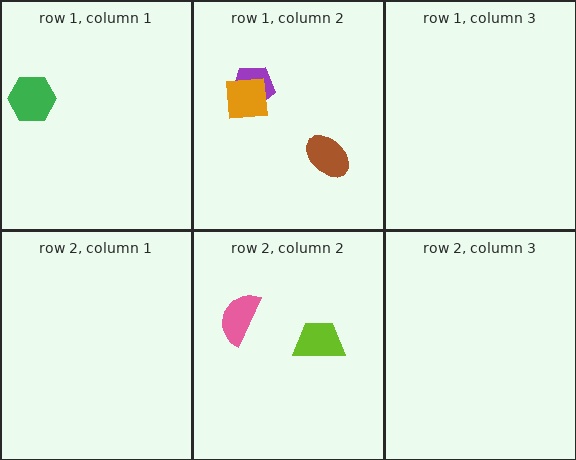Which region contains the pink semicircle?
The row 2, column 2 region.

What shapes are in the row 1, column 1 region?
The green hexagon.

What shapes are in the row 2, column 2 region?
The lime trapezoid, the pink semicircle.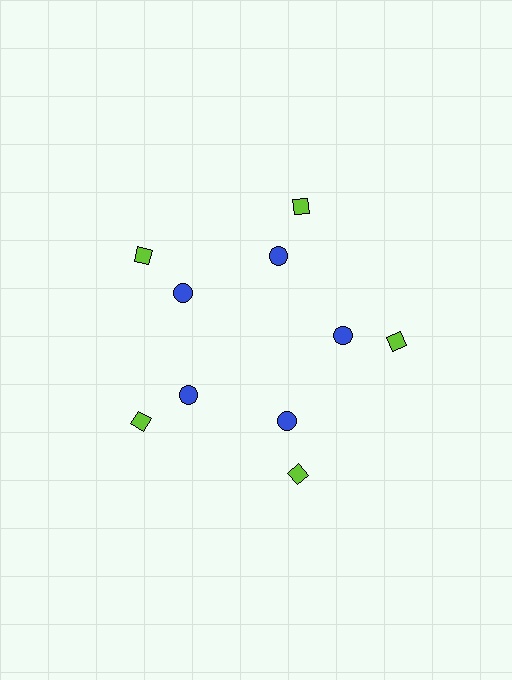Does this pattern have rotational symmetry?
Yes, this pattern has 5-fold rotational symmetry. It looks the same after rotating 72 degrees around the center.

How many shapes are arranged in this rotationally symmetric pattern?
There are 10 shapes, arranged in 5 groups of 2.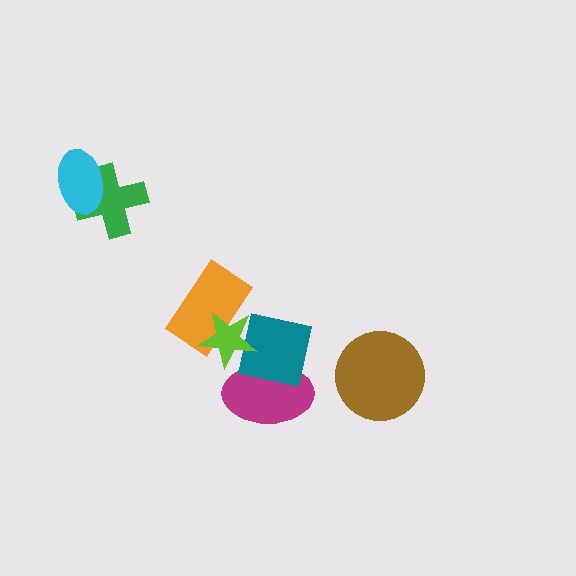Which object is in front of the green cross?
The cyan ellipse is in front of the green cross.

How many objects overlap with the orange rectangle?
1 object overlaps with the orange rectangle.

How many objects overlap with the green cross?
1 object overlaps with the green cross.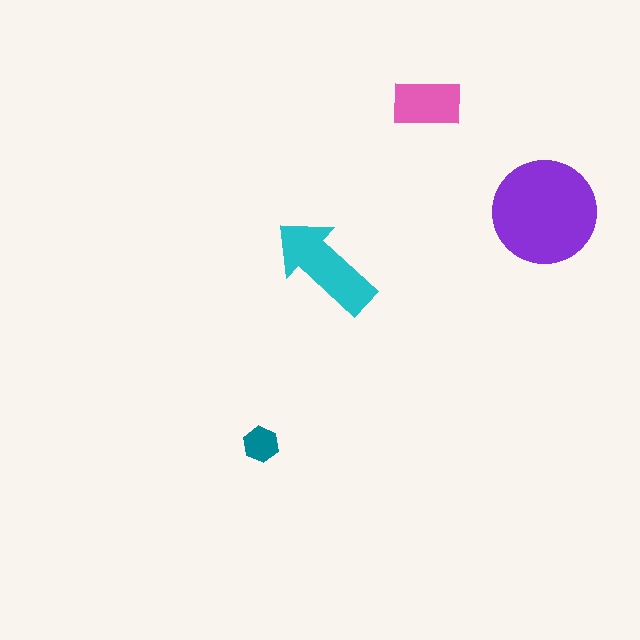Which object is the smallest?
The teal hexagon.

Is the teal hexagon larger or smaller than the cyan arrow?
Smaller.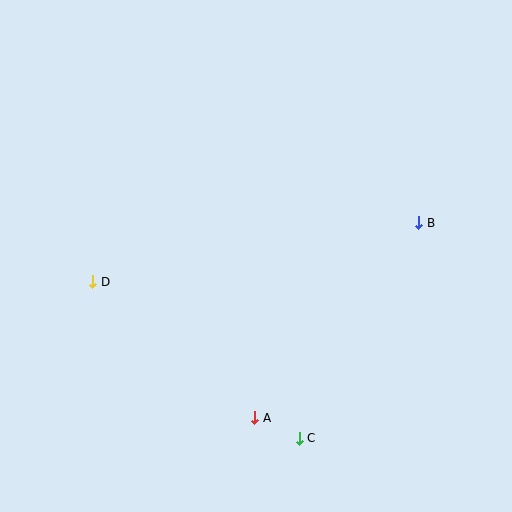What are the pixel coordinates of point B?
Point B is at (419, 223).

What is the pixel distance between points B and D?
The distance between B and D is 331 pixels.